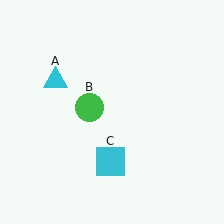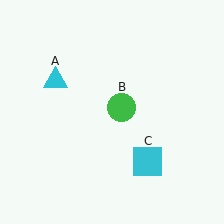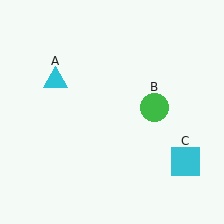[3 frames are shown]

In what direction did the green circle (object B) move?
The green circle (object B) moved right.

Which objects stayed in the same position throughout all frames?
Cyan triangle (object A) remained stationary.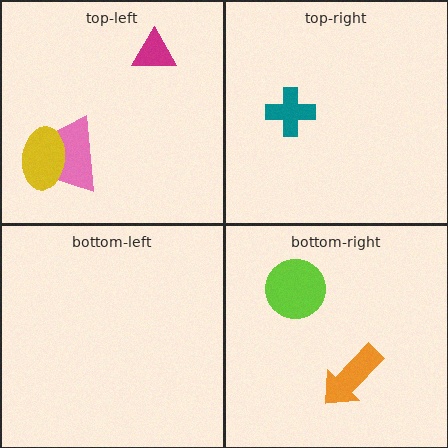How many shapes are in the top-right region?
1.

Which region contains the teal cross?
The top-right region.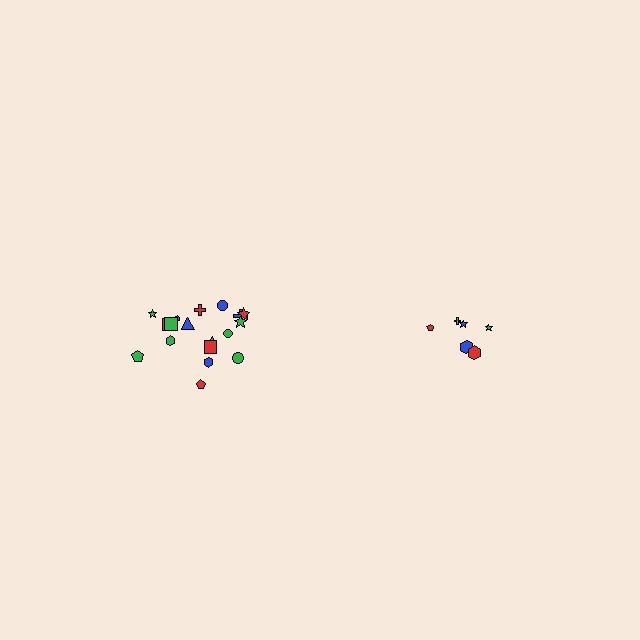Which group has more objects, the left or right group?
The left group.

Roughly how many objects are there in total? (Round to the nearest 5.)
Roughly 25 objects in total.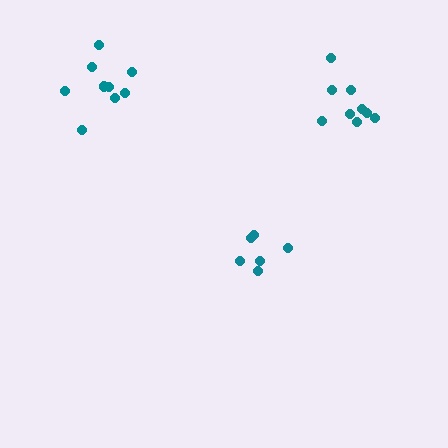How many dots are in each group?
Group 1: 6 dots, Group 2: 9 dots, Group 3: 9 dots (24 total).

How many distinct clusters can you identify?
There are 3 distinct clusters.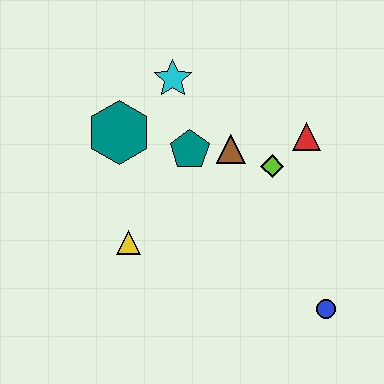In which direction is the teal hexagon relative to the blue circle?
The teal hexagon is to the left of the blue circle.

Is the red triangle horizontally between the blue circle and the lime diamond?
Yes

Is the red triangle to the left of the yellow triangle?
No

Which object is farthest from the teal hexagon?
The blue circle is farthest from the teal hexagon.